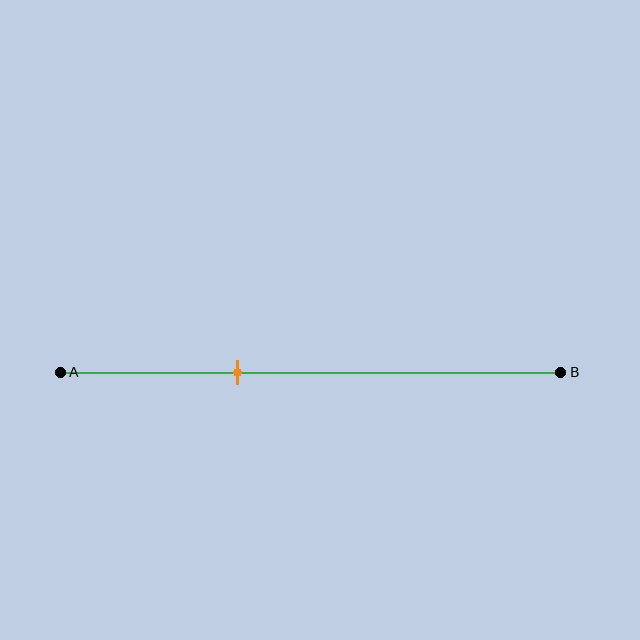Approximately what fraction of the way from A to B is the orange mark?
The orange mark is approximately 35% of the way from A to B.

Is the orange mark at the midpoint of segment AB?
No, the mark is at about 35% from A, not at the 50% midpoint.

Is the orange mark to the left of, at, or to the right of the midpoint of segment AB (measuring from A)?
The orange mark is to the left of the midpoint of segment AB.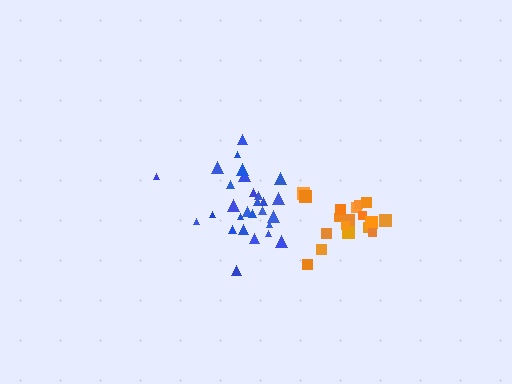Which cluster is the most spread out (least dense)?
Blue.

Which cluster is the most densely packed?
Orange.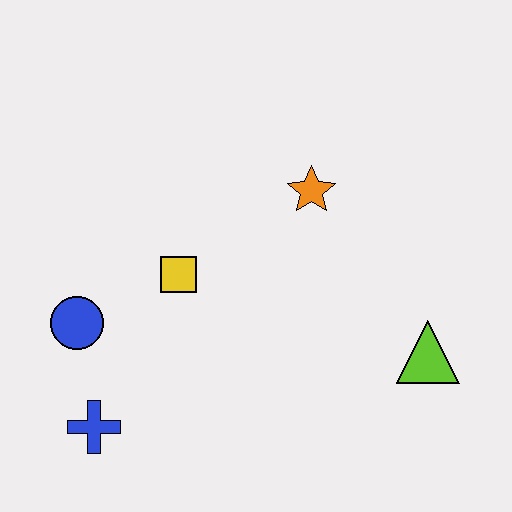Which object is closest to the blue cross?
The blue circle is closest to the blue cross.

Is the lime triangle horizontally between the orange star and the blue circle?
No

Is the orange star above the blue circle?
Yes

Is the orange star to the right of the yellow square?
Yes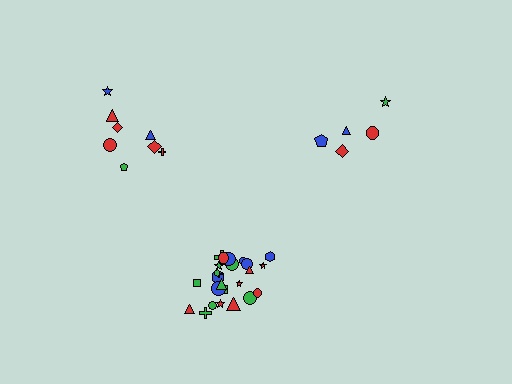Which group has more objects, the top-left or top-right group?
The top-left group.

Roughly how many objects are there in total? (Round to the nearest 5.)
Roughly 40 objects in total.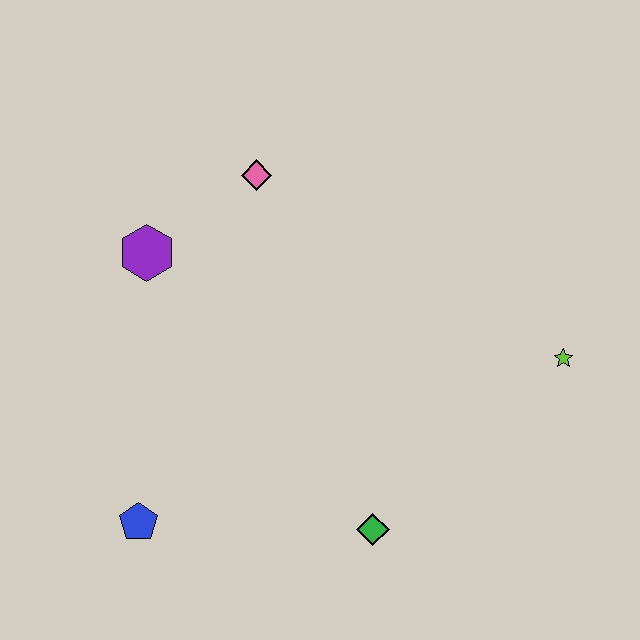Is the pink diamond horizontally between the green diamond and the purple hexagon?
Yes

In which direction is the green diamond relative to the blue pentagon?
The green diamond is to the right of the blue pentagon.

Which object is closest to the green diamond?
The blue pentagon is closest to the green diamond.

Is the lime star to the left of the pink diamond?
No